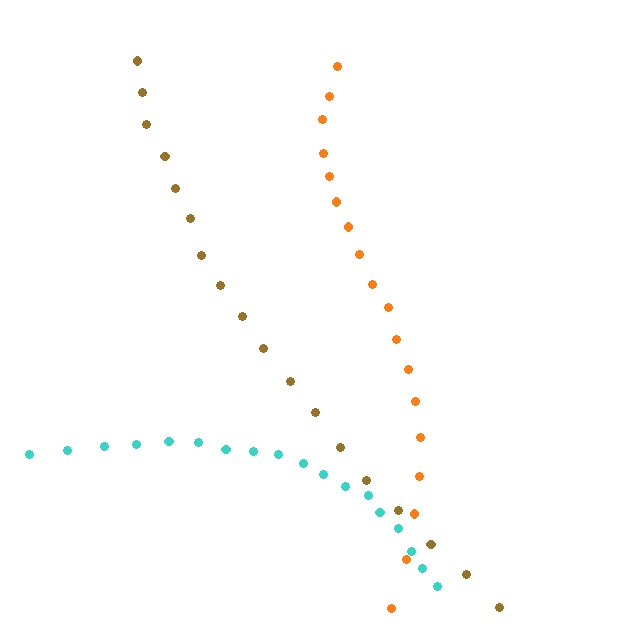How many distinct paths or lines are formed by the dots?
There are 3 distinct paths.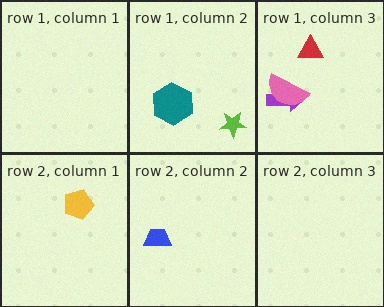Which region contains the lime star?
The row 1, column 2 region.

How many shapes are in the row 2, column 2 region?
1.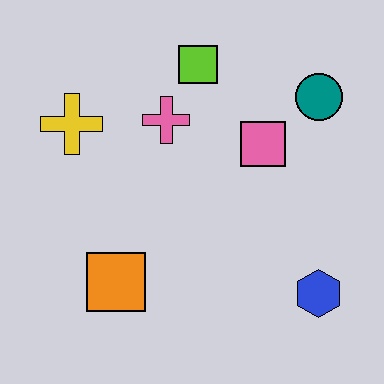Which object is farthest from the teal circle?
The orange square is farthest from the teal circle.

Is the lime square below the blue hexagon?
No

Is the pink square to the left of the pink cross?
No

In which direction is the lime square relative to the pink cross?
The lime square is above the pink cross.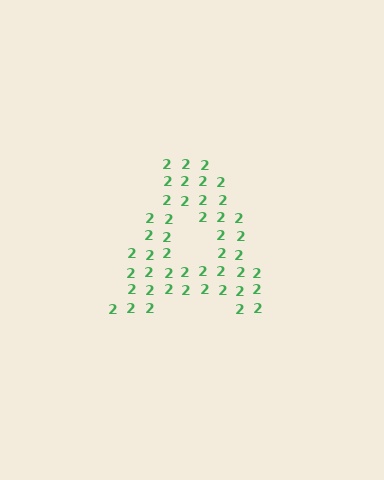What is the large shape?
The large shape is the letter A.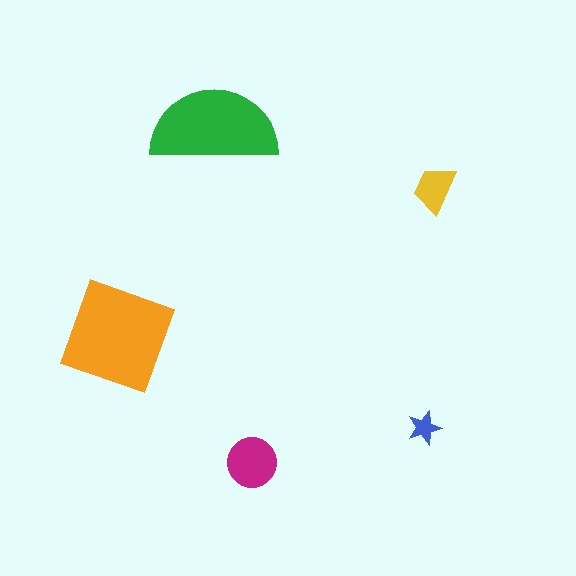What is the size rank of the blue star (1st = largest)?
5th.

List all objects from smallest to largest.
The blue star, the yellow trapezoid, the magenta circle, the green semicircle, the orange square.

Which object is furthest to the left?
The orange square is leftmost.